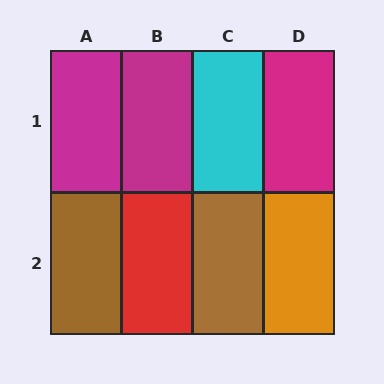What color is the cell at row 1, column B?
Magenta.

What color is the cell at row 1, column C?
Cyan.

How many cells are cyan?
1 cell is cyan.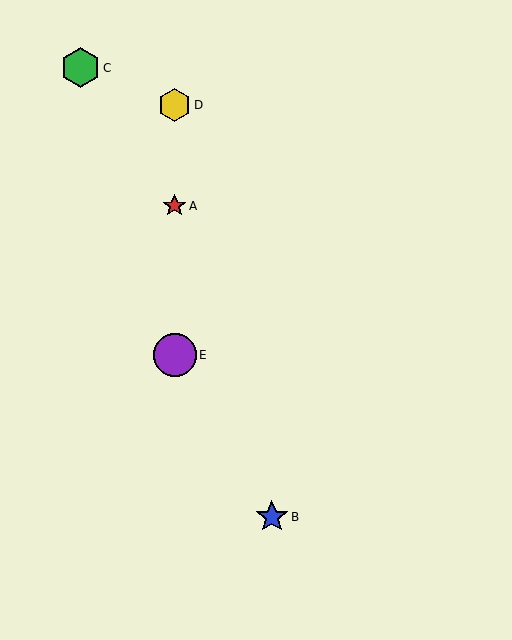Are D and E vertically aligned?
Yes, both are at x≈175.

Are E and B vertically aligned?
No, E is at x≈175 and B is at x≈272.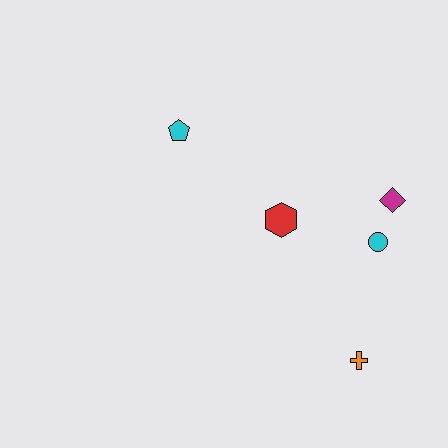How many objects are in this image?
There are 5 objects.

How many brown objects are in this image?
There are no brown objects.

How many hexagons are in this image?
There is 1 hexagon.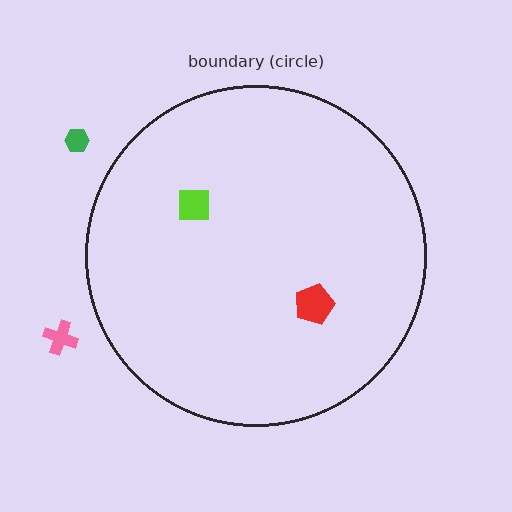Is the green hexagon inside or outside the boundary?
Outside.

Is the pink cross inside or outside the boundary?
Outside.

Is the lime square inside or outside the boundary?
Inside.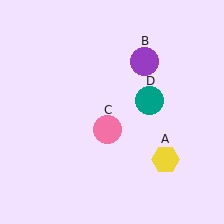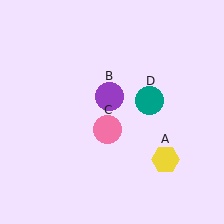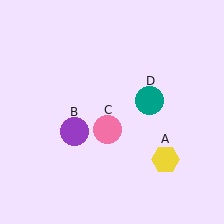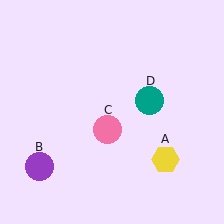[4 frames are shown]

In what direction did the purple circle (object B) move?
The purple circle (object B) moved down and to the left.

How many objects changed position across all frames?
1 object changed position: purple circle (object B).